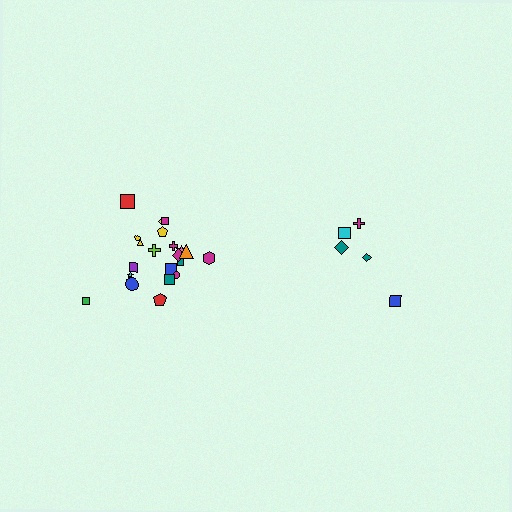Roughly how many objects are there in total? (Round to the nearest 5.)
Roughly 25 objects in total.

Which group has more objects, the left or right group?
The left group.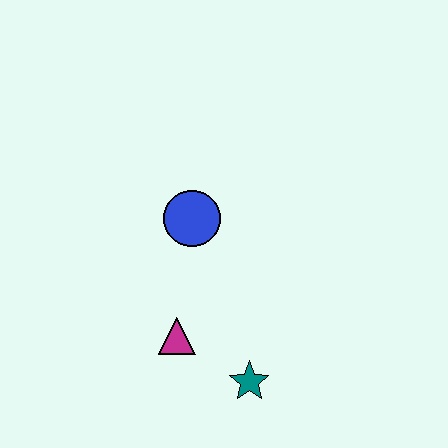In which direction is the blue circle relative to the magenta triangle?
The blue circle is above the magenta triangle.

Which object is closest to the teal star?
The magenta triangle is closest to the teal star.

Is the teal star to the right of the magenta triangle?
Yes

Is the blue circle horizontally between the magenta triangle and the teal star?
Yes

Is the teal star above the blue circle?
No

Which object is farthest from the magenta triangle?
The blue circle is farthest from the magenta triangle.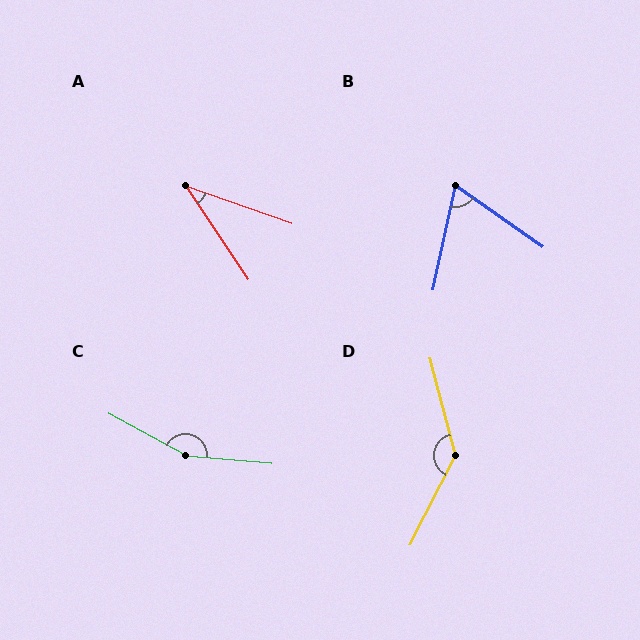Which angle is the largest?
C, at approximately 157 degrees.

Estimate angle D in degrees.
Approximately 138 degrees.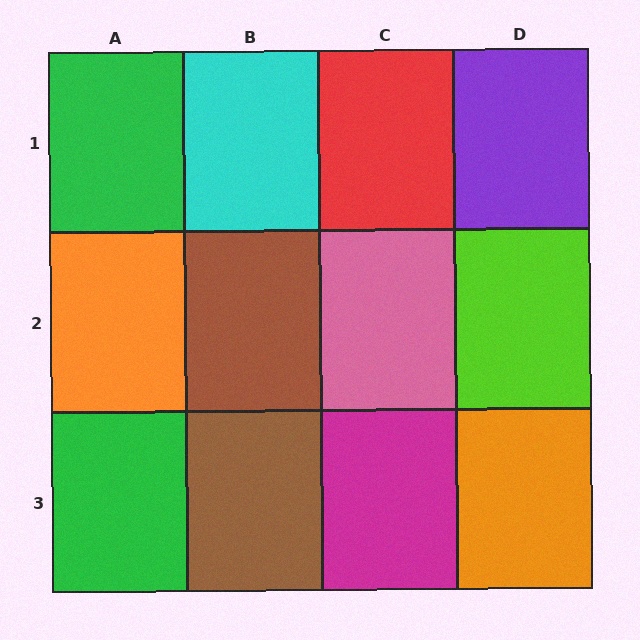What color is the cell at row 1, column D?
Purple.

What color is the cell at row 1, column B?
Cyan.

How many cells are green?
2 cells are green.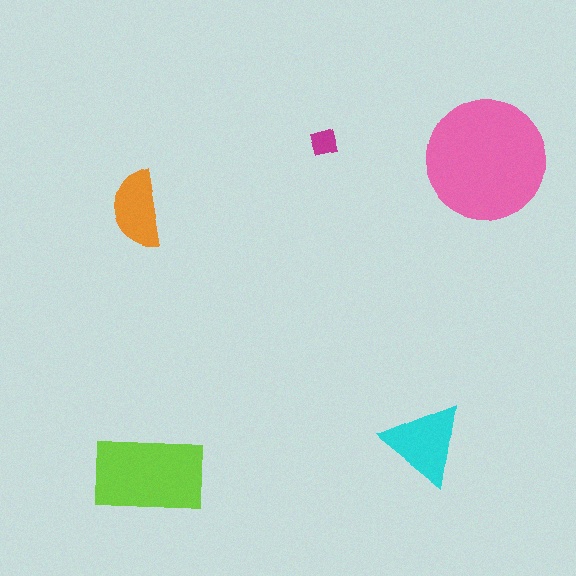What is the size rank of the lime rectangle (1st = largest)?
2nd.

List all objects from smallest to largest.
The magenta square, the orange semicircle, the cyan triangle, the lime rectangle, the pink circle.